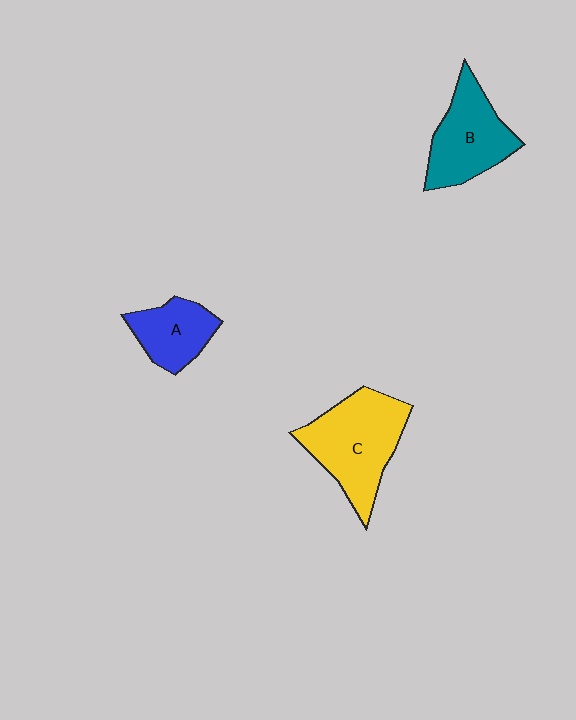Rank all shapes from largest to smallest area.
From largest to smallest: C (yellow), B (teal), A (blue).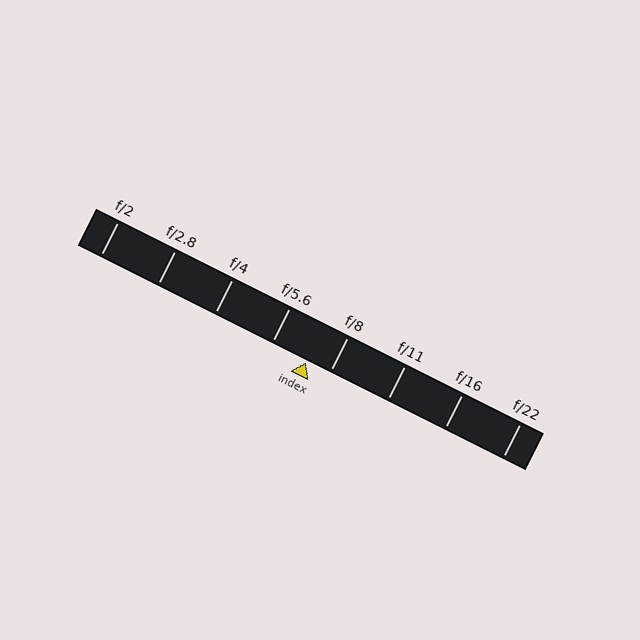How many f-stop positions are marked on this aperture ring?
There are 8 f-stop positions marked.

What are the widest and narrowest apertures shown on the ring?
The widest aperture shown is f/2 and the narrowest is f/22.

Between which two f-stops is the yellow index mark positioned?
The index mark is between f/5.6 and f/8.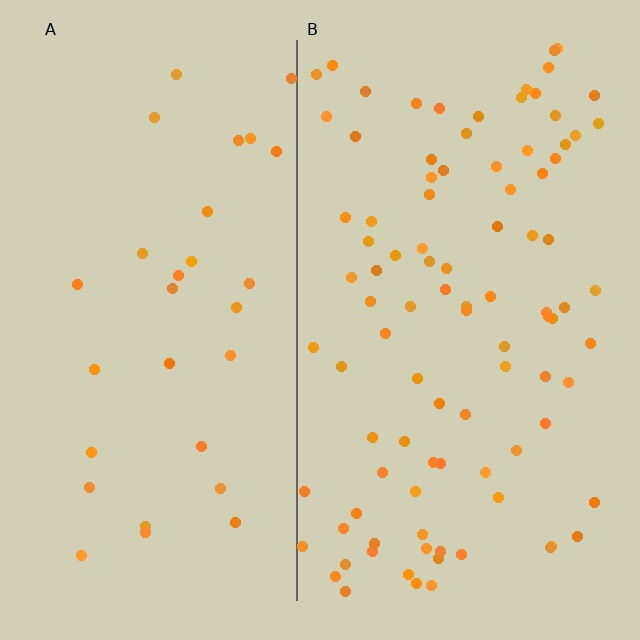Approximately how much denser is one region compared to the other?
Approximately 3.2× — region B over region A.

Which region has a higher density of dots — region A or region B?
B (the right).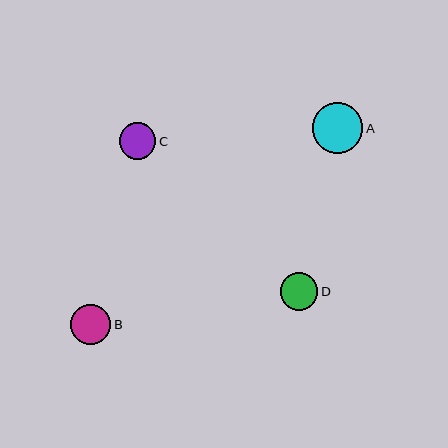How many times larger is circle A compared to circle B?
Circle A is approximately 1.3 times the size of circle B.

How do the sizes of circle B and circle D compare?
Circle B and circle D are approximately the same size.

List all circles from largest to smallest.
From largest to smallest: A, B, D, C.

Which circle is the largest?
Circle A is the largest with a size of approximately 51 pixels.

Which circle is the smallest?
Circle C is the smallest with a size of approximately 36 pixels.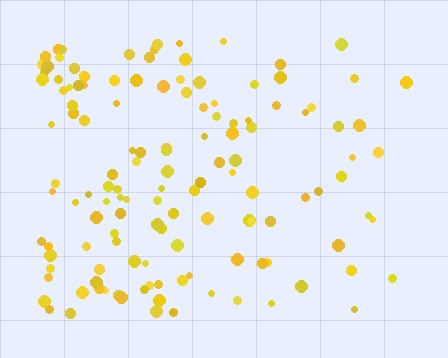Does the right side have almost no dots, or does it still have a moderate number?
Still a moderate number, just noticeably fewer than the left.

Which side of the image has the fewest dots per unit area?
The right.